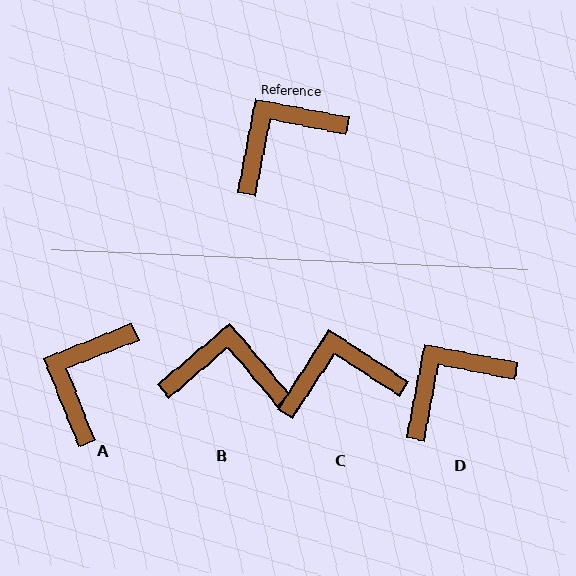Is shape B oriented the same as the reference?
No, it is off by about 39 degrees.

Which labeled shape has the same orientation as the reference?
D.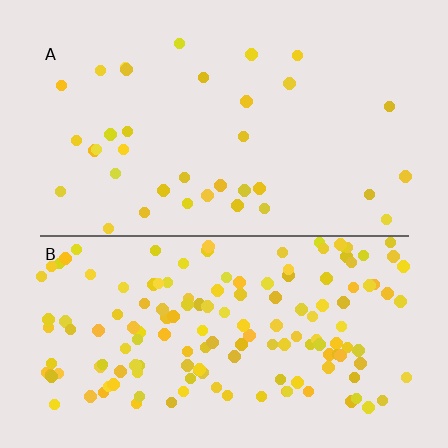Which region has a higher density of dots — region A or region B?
B (the bottom).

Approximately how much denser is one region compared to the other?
Approximately 4.3× — region B over region A.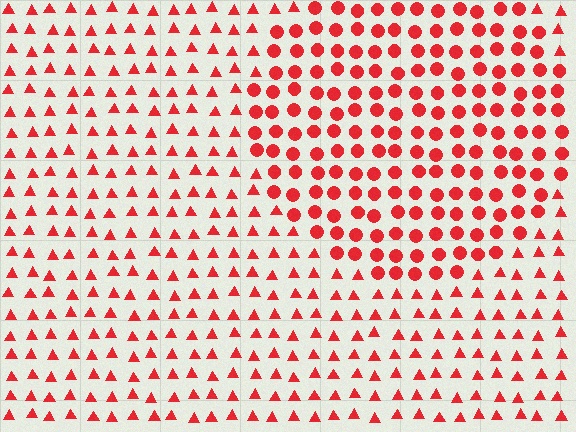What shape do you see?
I see a circle.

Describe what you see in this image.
The image is filled with small red elements arranged in a uniform grid. A circle-shaped region contains circles, while the surrounding area contains triangles. The boundary is defined purely by the change in element shape.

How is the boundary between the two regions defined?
The boundary is defined by a change in element shape: circles inside vs. triangles outside. All elements share the same color and spacing.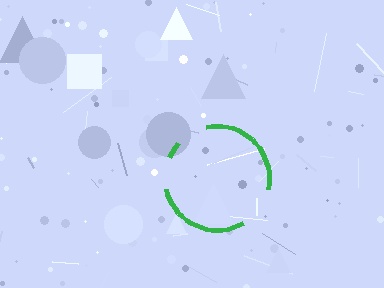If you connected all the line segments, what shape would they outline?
They would outline a circle.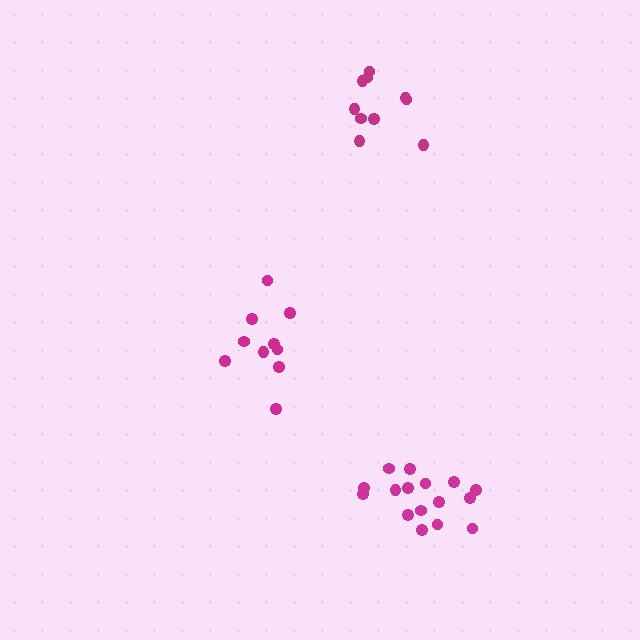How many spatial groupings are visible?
There are 3 spatial groupings.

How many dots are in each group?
Group 1: 10 dots, Group 2: 10 dots, Group 3: 16 dots (36 total).